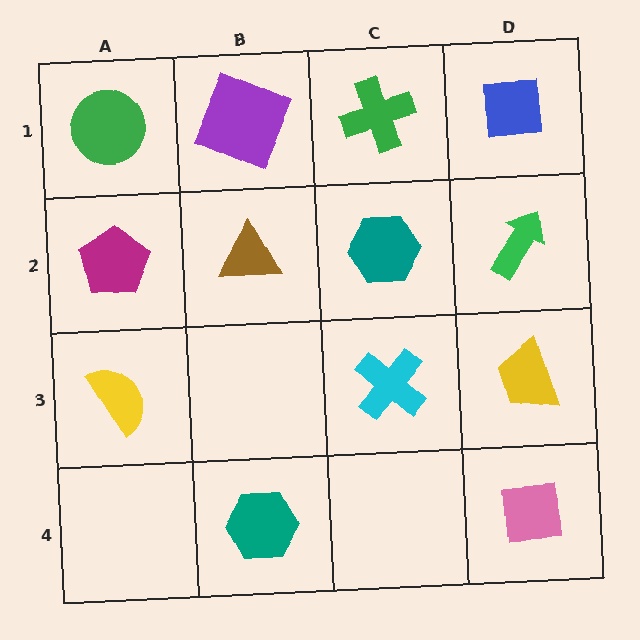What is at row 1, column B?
A purple square.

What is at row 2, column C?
A teal hexagon.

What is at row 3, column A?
A yellow semicircle.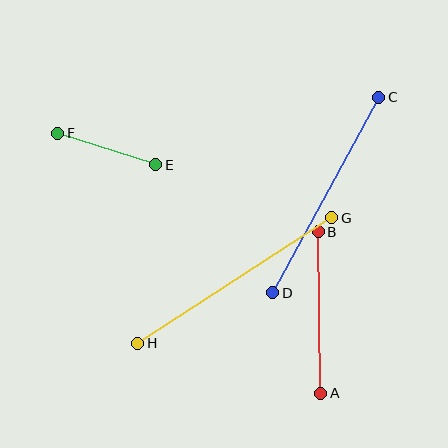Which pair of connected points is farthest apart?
Points G and H are farthest apart.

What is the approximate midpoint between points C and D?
The midpoint is at approximately (326, 195) pixels.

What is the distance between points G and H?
The distance is approximately 231 pixels.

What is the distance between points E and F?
The distance is approximately 103 pixels.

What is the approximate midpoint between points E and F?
The midpoint is at approximately (107, 149) pixels.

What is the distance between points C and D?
The distance is approximately 222 pixels.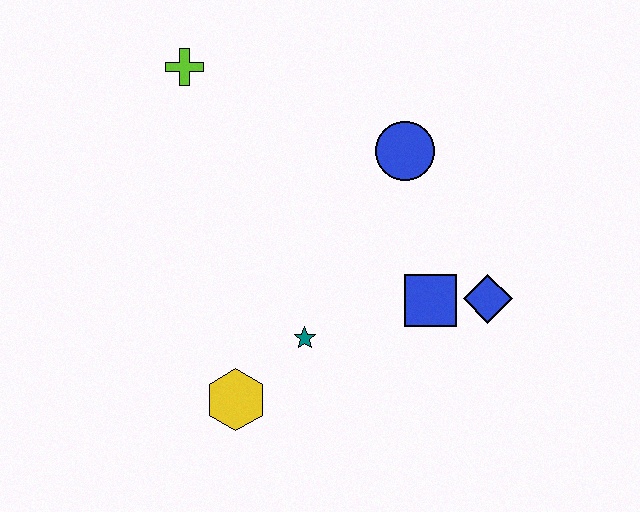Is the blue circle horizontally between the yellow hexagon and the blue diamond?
Yes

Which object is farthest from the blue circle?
The yellow hexagon is farthest from the blue circle.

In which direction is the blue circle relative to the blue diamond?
The blue circle is above the blue diamond.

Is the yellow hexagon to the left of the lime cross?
No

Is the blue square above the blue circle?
No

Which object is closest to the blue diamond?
The blue square is closest to the blue diamond.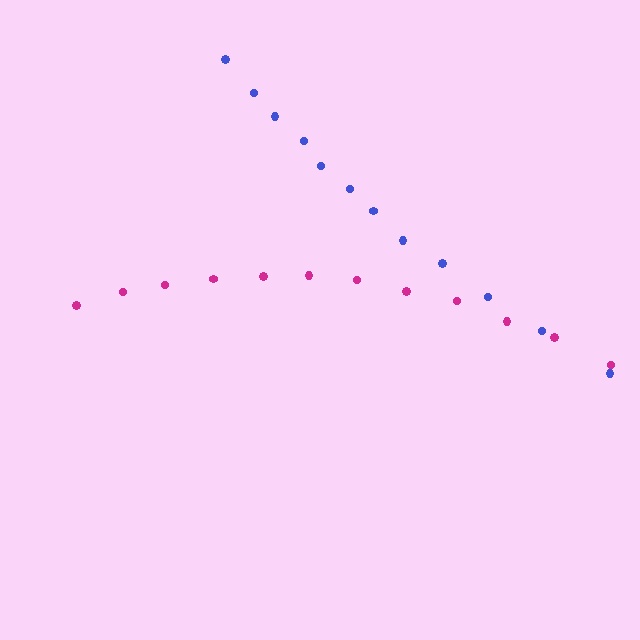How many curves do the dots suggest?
There are 2 distinct paths.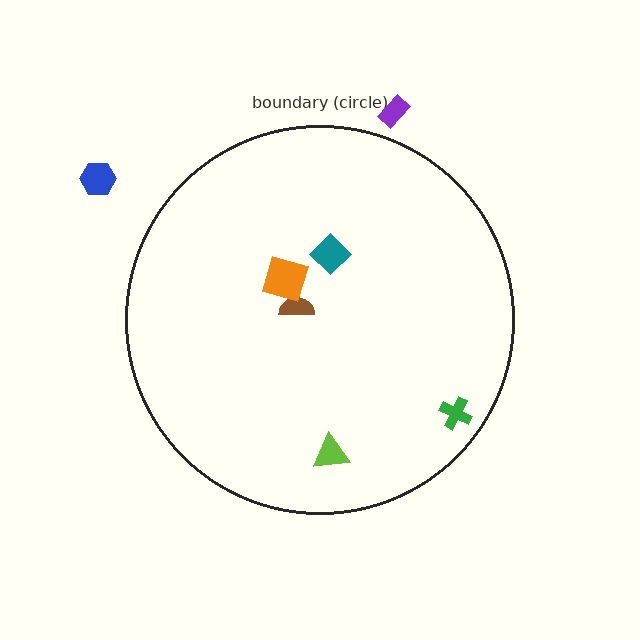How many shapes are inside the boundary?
5 inside, 2 outside.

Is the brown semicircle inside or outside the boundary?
Inside.